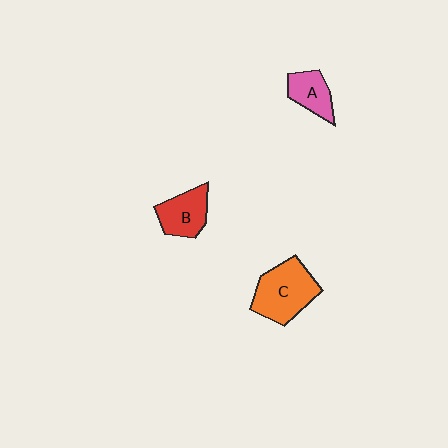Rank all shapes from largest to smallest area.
From largest to smallest: C (orange), B (red), A (pink).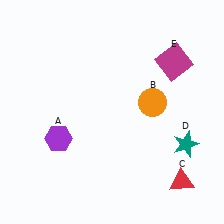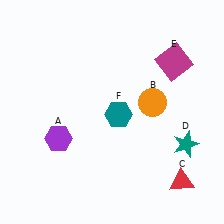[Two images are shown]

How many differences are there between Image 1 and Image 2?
There is 1 difference between the two images.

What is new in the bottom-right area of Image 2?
A teal hexagon (F) was added in the bottom-right area of Image 2.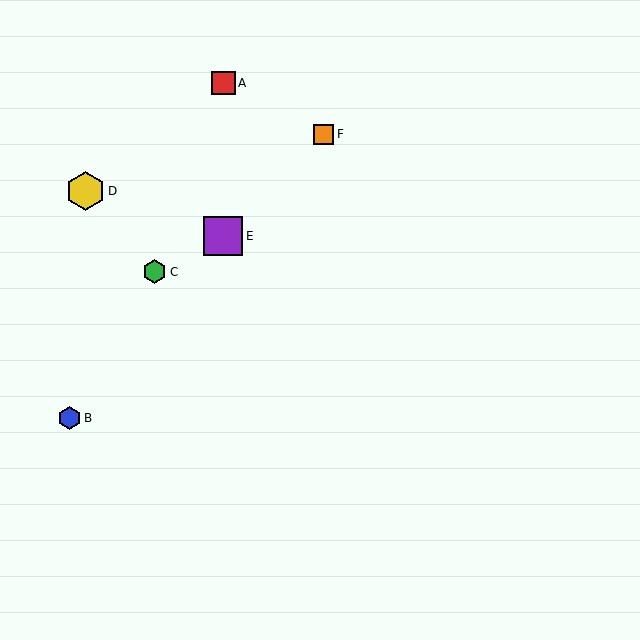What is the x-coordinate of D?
Object D is at x≈86.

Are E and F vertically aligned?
No, E is at x≈223 and F is at x≈324.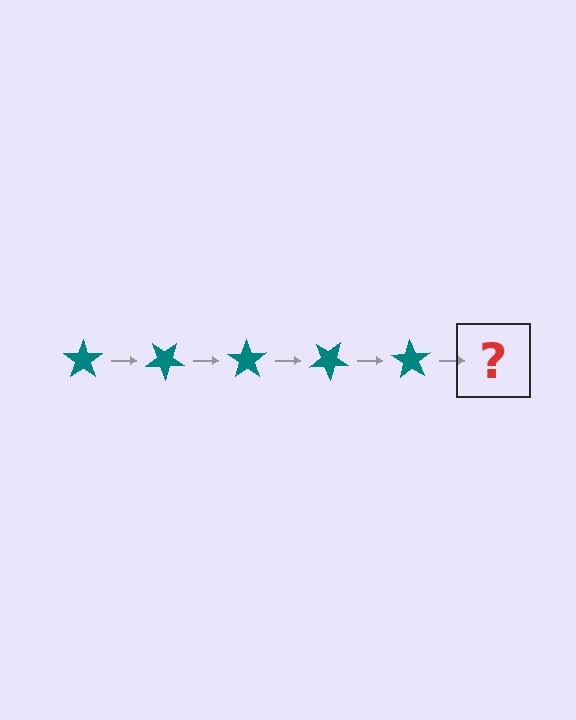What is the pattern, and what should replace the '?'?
The pattern is that the star rotates 35 degrees each step. The '?' should be a teal star rotated 175 degrees.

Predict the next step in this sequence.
The next step is a teal star rotated 175 degrees.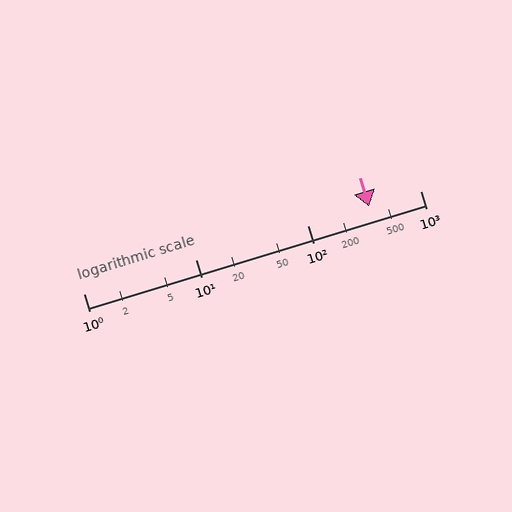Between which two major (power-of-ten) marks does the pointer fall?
The pointer is between 100 and 1000.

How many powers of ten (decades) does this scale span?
The scale spans 3 decades, from 1 to 1000.